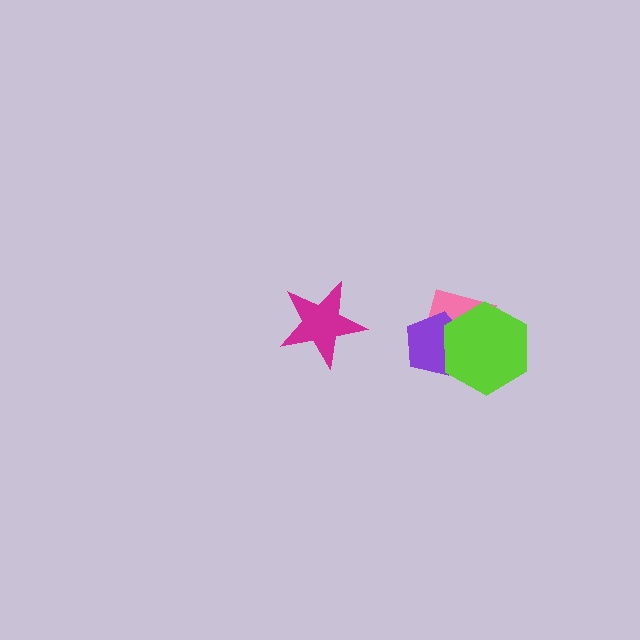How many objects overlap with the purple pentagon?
2 objects overlap with the purple pentagon.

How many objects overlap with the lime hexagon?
2 objects overlap with the lime hexagon.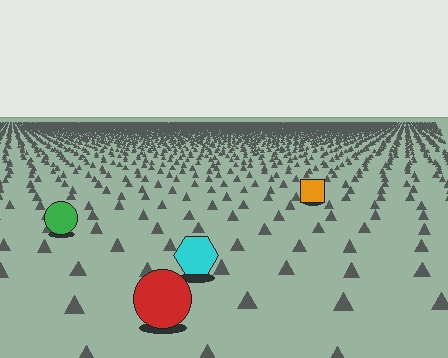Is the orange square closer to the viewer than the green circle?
No. The green circle is closer — you can tell from the texture gradient: the ground texture is coarser near it.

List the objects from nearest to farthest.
From nearest to farthest: the red circle, the cyan hexagon, the green circle, the orange square.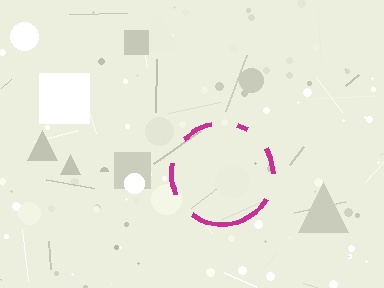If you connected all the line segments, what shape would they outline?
They would outline a circle.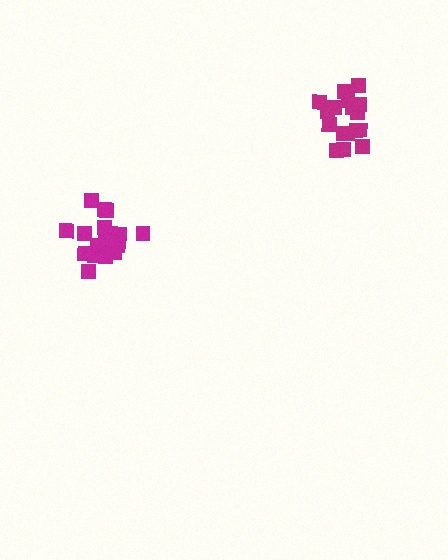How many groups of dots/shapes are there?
There are 2 groups.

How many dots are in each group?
Group 1: 19 dots, Group 2: 17 dots (36 total).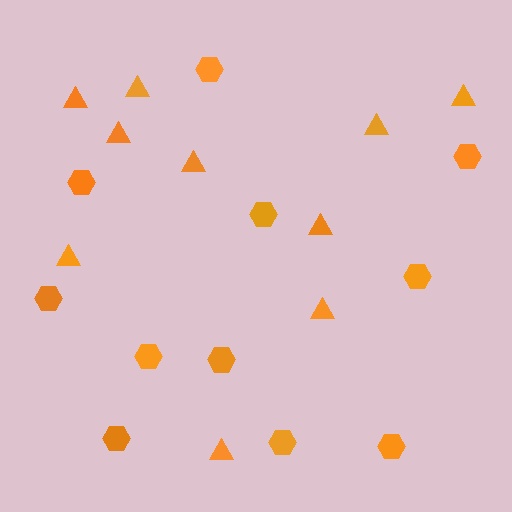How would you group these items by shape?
There are 2 groups: one group of hexagons (11) and one group of triangles (10).